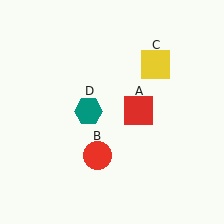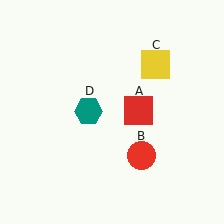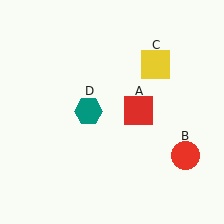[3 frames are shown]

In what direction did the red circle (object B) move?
The red circle (object B) moved right.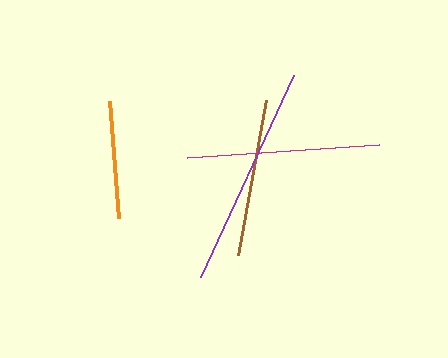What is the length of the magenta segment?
The magenta segment is approximately 193 pixels long.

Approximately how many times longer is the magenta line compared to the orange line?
The magenta line is approximately 1.6 times the length of the orange line.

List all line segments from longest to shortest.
From longest to shortest: purple, magenta, brown, orange.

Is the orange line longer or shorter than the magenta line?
The magenta line is longer than the orange line.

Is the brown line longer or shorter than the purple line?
The purple line is longer than the brown line.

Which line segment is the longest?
The purple line is the longest at approximately 222 pixels.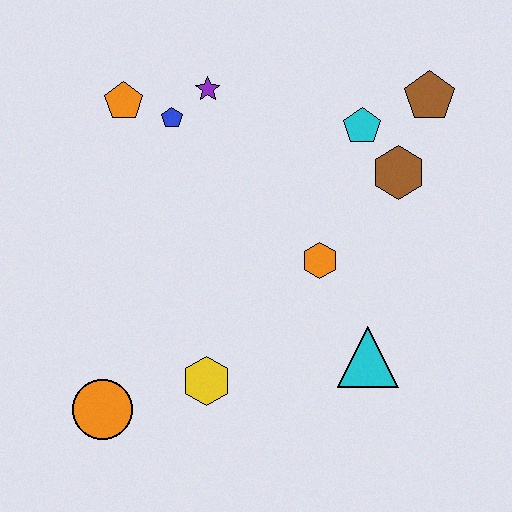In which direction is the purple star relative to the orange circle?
The purple star is above the orange circle.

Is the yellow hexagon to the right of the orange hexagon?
No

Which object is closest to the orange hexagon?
The cyan triangle is closest to the orange hexagon.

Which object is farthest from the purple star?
The orange circle is farthest from the purple star.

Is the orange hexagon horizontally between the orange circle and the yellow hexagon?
No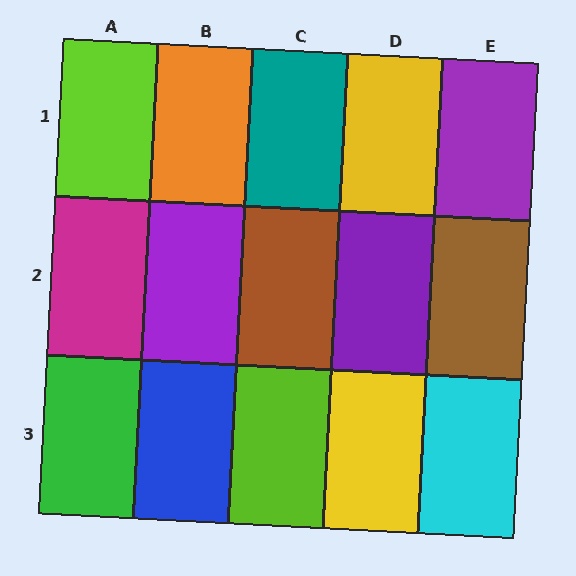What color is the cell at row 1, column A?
Lime.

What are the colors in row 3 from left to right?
Green, blue, lime, yellow, cyan.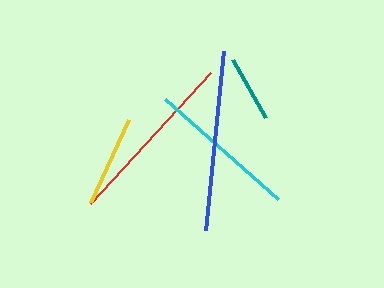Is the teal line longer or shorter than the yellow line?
The yellow line is longer than the teal line.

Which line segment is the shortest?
The teal line is the shortest at approximately 67 pixels.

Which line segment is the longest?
The blue line is the longest at approximately 181 pixels.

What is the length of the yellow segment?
The yellow segment is approximately 91 pixels long.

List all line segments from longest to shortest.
From longest to shortest: blue, red, cyan, yellow, teal.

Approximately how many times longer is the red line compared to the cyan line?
The red line is approximately 1.2 times the length of the cyan line.